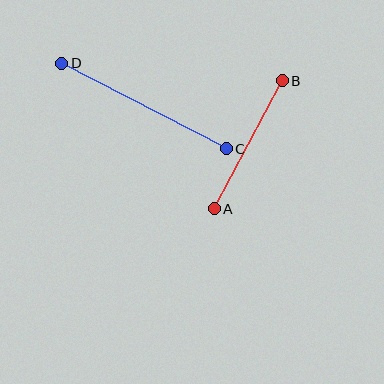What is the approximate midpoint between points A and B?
The midpoint is at approximately (248, 145) pixels.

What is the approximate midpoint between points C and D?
The midpoint is at approximately (144, 106) pixels.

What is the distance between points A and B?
The distance is approximately 145 pixels.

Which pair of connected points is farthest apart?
Points C and D are farthest apart.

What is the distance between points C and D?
The distance is approximately 185 pixels.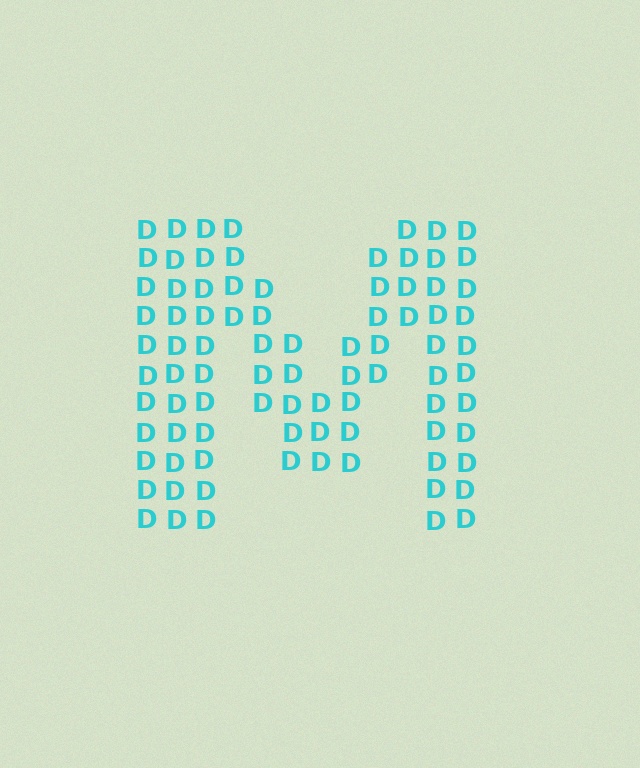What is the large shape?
The large shape is the letter M.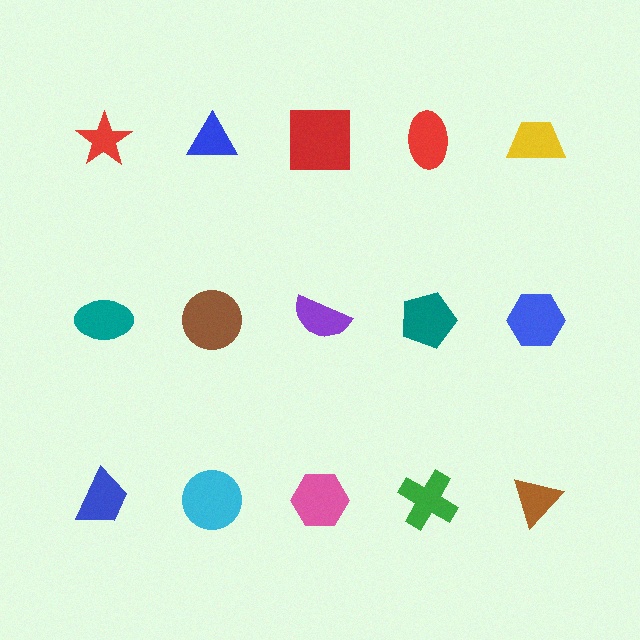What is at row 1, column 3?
A red square.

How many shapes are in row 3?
5 shapes.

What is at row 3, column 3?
A pink hexagon.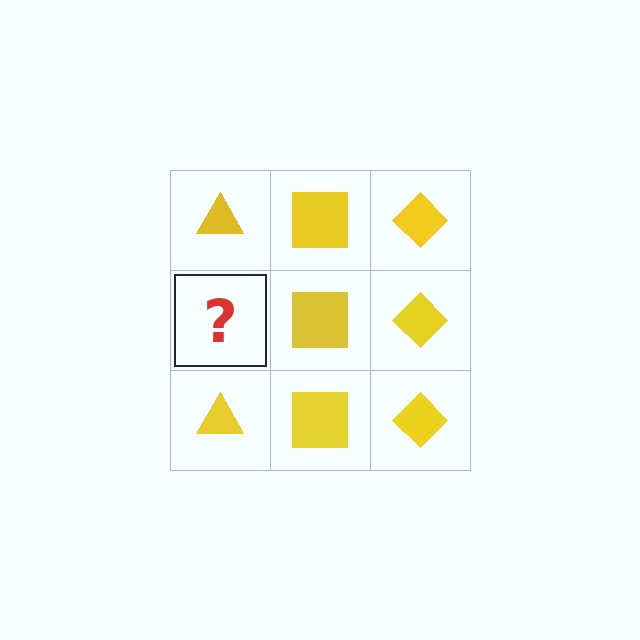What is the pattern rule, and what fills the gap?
The rule is that each column has a consistent shape. The gap should be filled with a yellow triangle.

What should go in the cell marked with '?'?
The missing cell should contain a yellow triangle.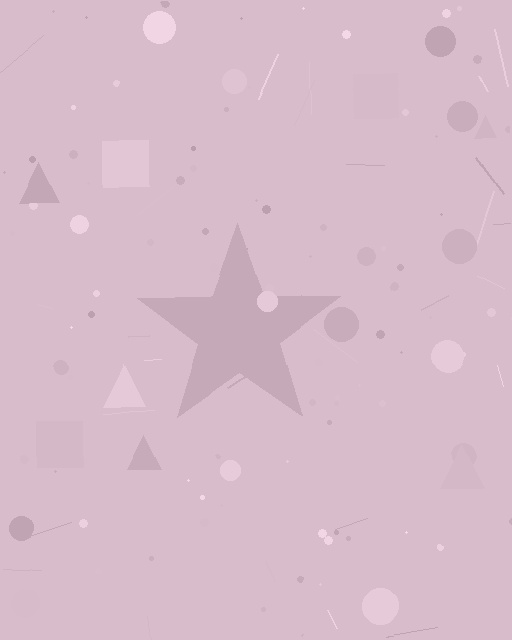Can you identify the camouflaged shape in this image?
The camouflaged shape is a star.